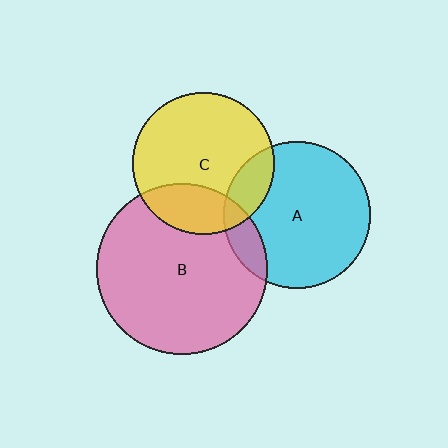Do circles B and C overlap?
Yes.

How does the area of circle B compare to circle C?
Approximately 1.4 times.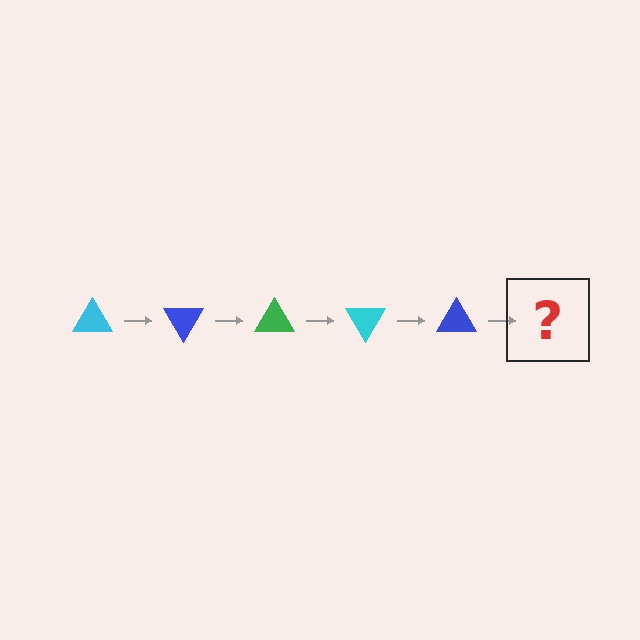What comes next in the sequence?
The next element should be a green triangle, rotated 300 degrees from the start.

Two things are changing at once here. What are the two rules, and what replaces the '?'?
The two rules are that it rotates 60 degrees each step and the color cycles through cyan, blue, and green. The '?' should be a green triangle, rotated 300 degrees from the start.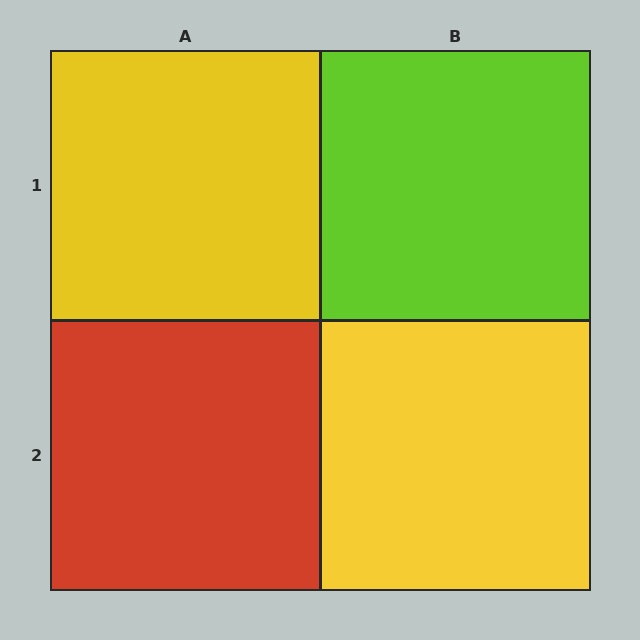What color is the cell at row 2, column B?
Yellow.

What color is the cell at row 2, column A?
Red.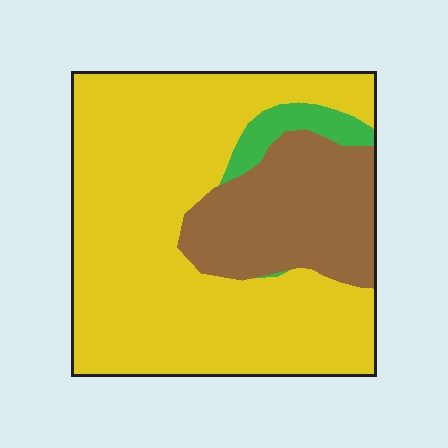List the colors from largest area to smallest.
From largest to smallest: yellow, brown, green.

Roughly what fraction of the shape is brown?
Brown covers about 25% of the shape.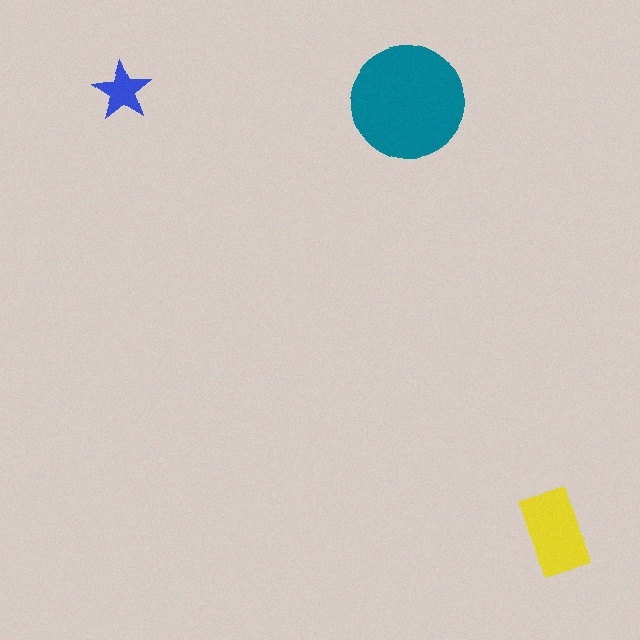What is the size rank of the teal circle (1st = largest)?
1st.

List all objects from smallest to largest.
The blue star, the yellow rectangle, the teal circle.